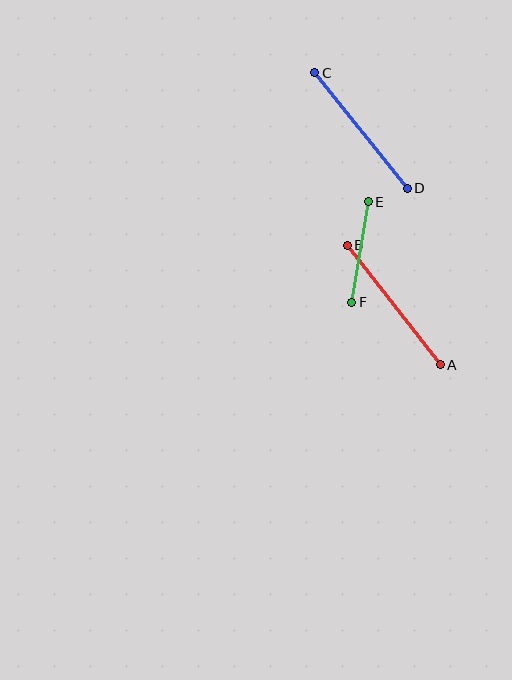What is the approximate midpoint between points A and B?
The midpoint is at approximately (394, 305) pixels.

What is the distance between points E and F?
The distance is approximately 102 pixels.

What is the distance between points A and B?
The distance is approximately 151 pixels.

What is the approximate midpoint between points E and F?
The midpoint is at approximately (360, 252) pixels.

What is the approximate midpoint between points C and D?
The midpoint is at approximately (361, 131) pixels.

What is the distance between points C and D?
The distance is approximately 148 pixels.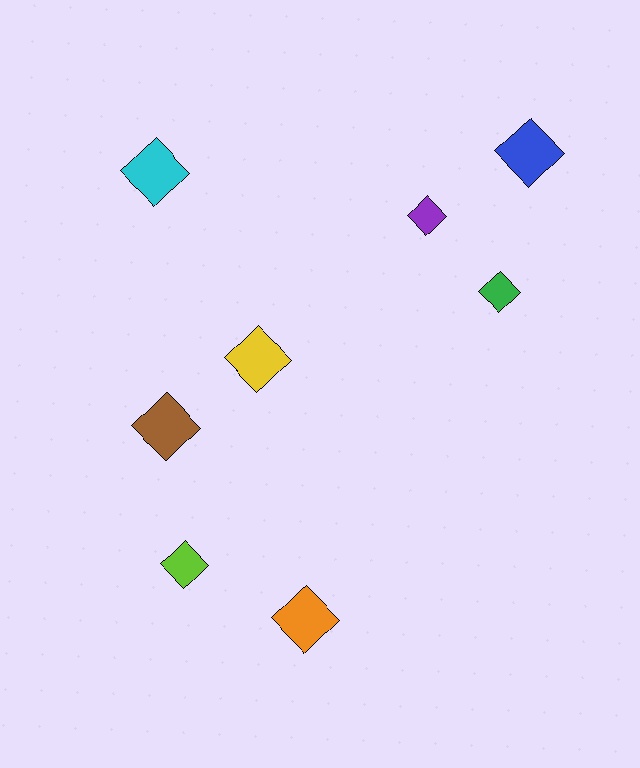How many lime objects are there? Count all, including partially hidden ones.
There is 1 lime object.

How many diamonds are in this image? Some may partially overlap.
There are 8 diamonds.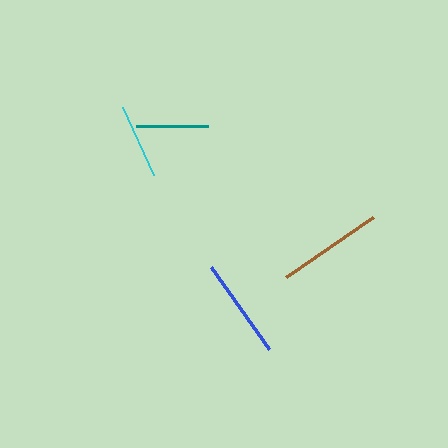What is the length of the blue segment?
The blue segment is approximately 101 pixels long.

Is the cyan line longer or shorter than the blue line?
The blue line is longer than the cyan line.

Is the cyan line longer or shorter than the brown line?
The brown line is longer than the cyan line.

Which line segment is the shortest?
The teal line is the shortest at approximately 73 pixels.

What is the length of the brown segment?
The brown segment is approximately 106 pixels long.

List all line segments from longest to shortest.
From longest to shortest: brown, blue, cyan, teal.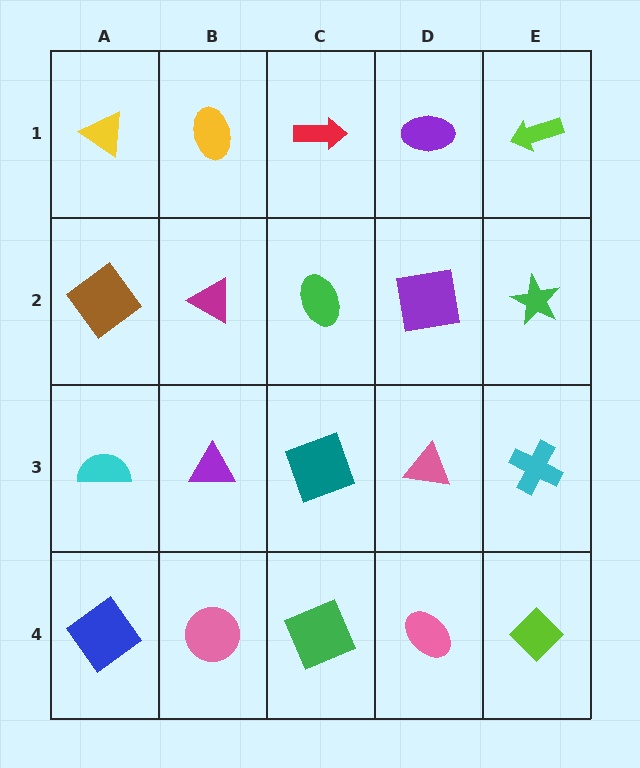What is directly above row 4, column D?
A pink triangle.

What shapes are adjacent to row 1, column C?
A green ellipse (row 2, column C), a yellow ellipse (row 1, column B), a purple ellipse (row 1, column D).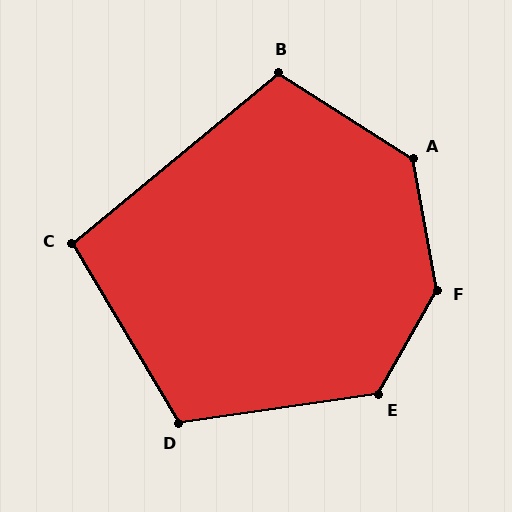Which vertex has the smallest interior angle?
C, at approximately 99 degrees.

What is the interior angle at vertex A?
Approximately 133 degrees (obtuse).